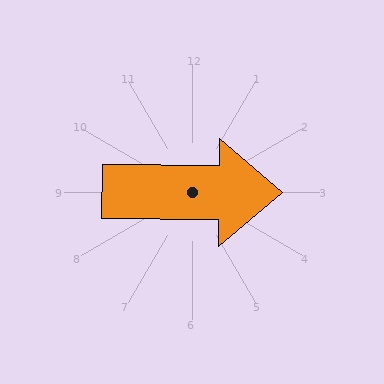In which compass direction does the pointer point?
East.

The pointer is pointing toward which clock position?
Roughly 3 o'clock.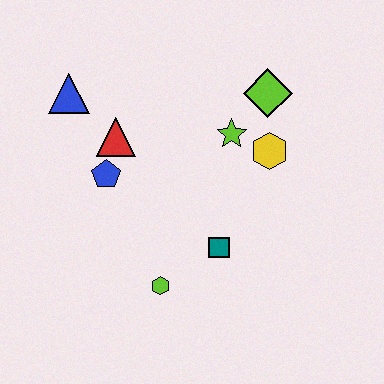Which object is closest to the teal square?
The lime hexagon is closest to the teal square.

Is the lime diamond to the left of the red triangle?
No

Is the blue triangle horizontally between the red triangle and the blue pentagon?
No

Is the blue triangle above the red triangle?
Yes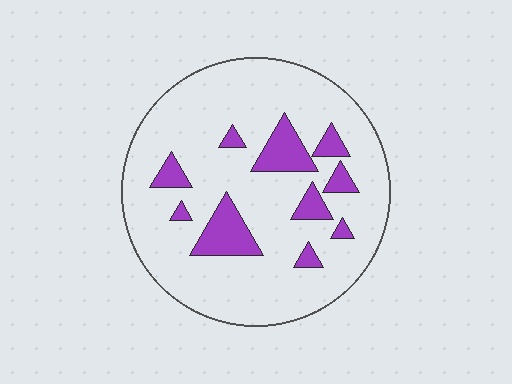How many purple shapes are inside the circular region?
10.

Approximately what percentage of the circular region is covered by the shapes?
Approximately 15%.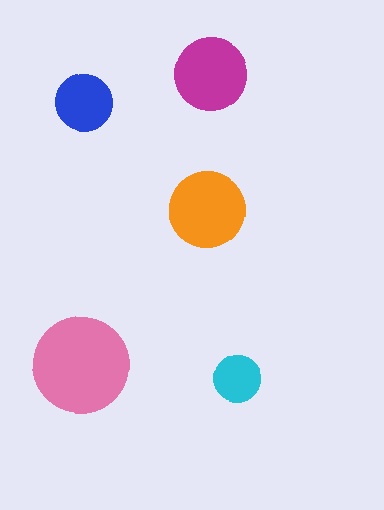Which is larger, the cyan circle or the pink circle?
The pink one.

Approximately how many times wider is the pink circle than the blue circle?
About 1.5 times wider.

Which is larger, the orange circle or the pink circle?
The pink one.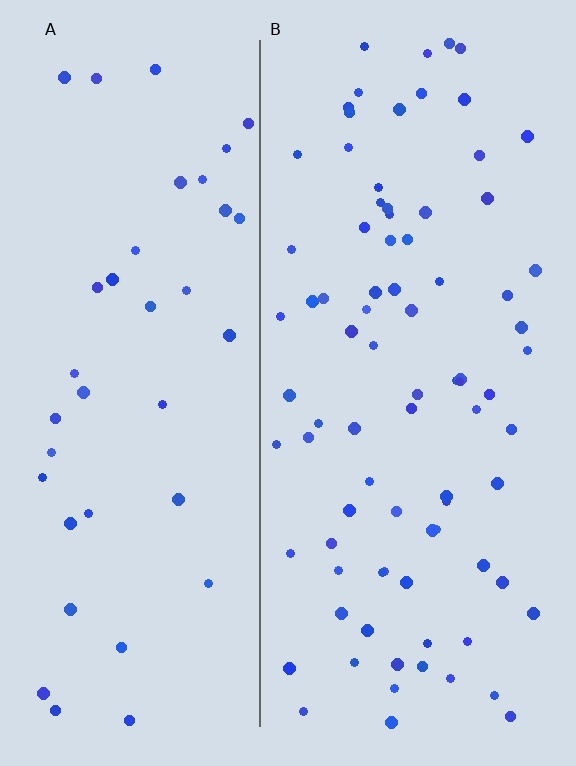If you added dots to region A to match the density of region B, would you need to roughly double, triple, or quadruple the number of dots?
Approximately double.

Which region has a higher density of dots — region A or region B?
B (the right).